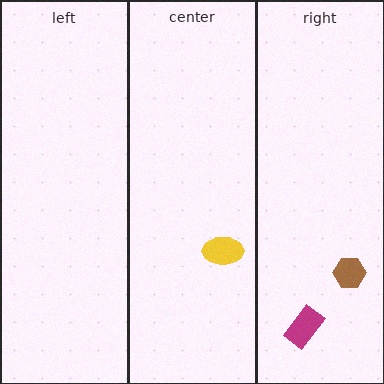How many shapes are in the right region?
2.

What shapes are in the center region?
The yellow ellipse.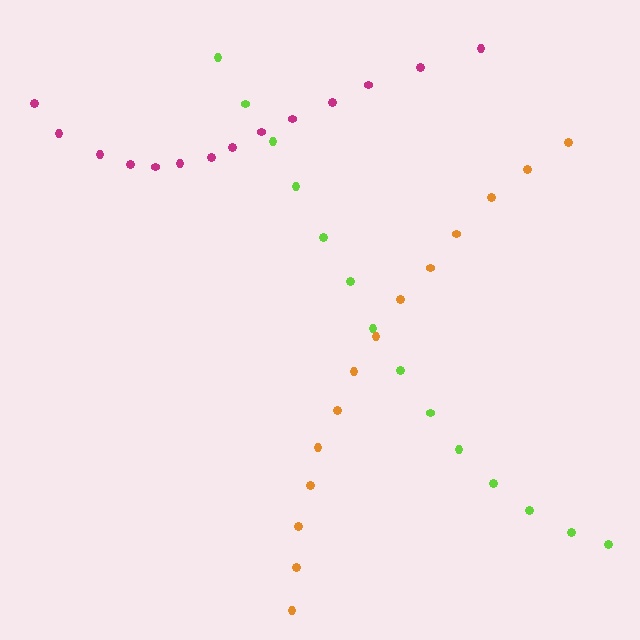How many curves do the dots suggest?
There are 3 distinct paths.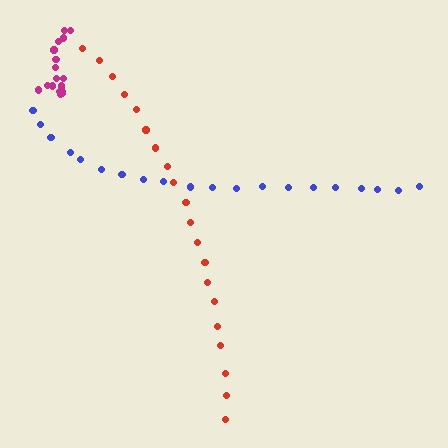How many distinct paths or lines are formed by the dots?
There are 3 distinct paths.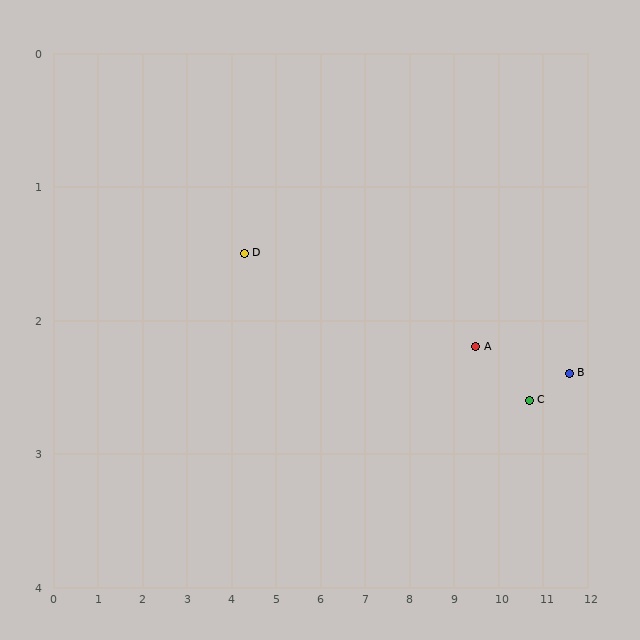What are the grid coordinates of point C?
Point C is at approximately (10.7, 2.6).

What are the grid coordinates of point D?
Point D is at approximately (4.3, 1.5).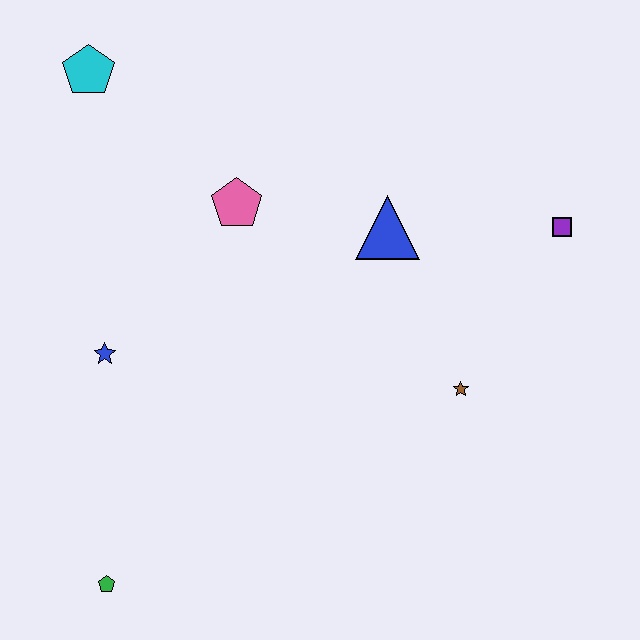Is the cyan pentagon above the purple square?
Yes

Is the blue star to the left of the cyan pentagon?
No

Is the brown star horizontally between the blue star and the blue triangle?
No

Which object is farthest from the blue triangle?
The green pentagon is farthest from the blue triangle.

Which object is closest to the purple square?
The blue triangle is closest to the purple square.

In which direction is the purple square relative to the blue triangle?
The purple square is to the right of the blue triangle.